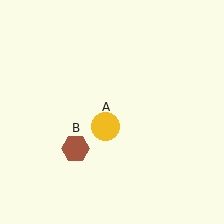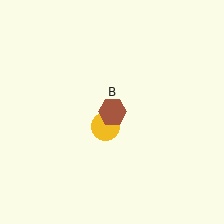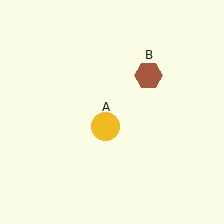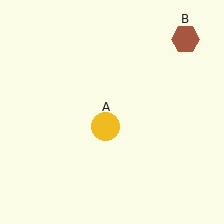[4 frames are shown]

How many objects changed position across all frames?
1 object changed position: brown hexagon (object B).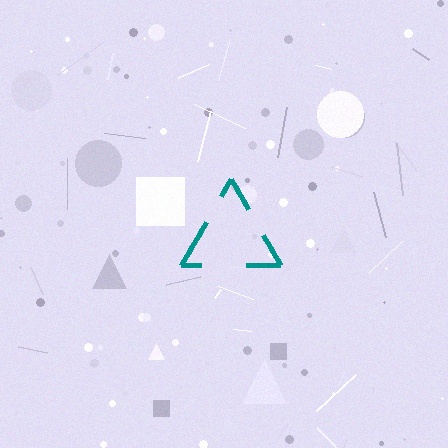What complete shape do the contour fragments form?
The contour fragments form a triangle.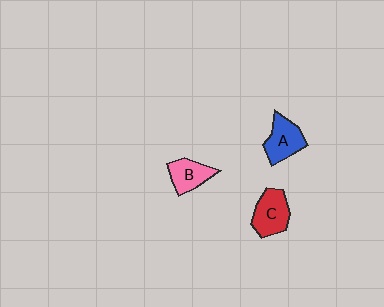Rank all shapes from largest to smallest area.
From largest to smallest: C (red), A (blue), B (pink).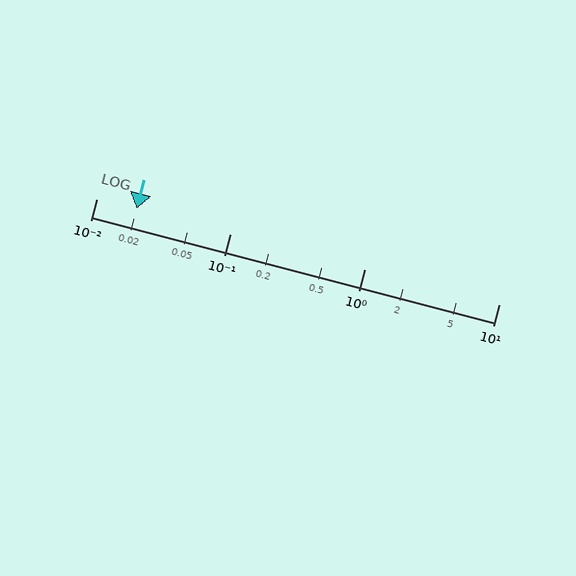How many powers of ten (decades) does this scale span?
The scale spans 3 decades, from 0.01 to 10.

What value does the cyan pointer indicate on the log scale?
The pointer indicates approximately 0.02.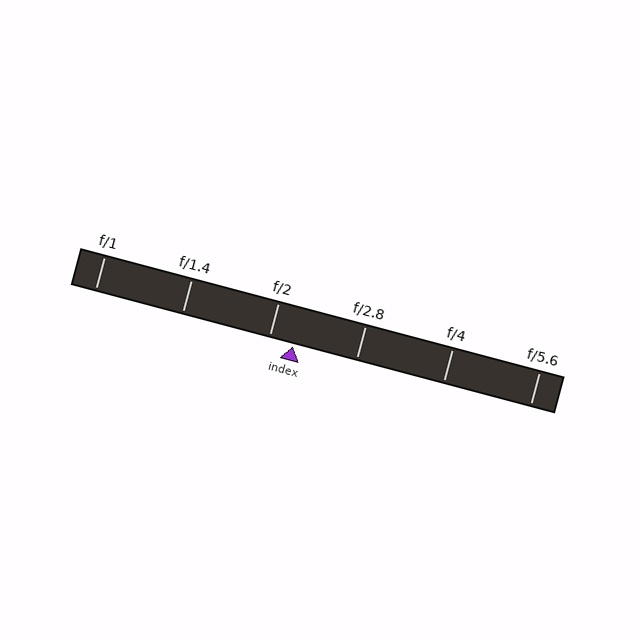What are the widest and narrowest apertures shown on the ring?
The widest aperture shown is f/1 and the narrowest is f/5.6.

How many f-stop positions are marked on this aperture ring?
There are 6 f-stop positions marked.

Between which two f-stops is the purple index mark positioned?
The index mark is between f/2 and f/2.8.